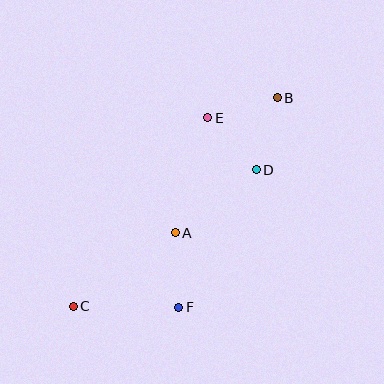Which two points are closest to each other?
Points D and E are closest to each other.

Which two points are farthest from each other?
Points B and C are farthest from each other.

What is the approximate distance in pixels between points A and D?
The distance between A and D is approximately 103 pixels.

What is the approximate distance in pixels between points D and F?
The distance between D and F is approximately 158 pixels.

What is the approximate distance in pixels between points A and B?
The distance between A and B is approximately 169 pixels.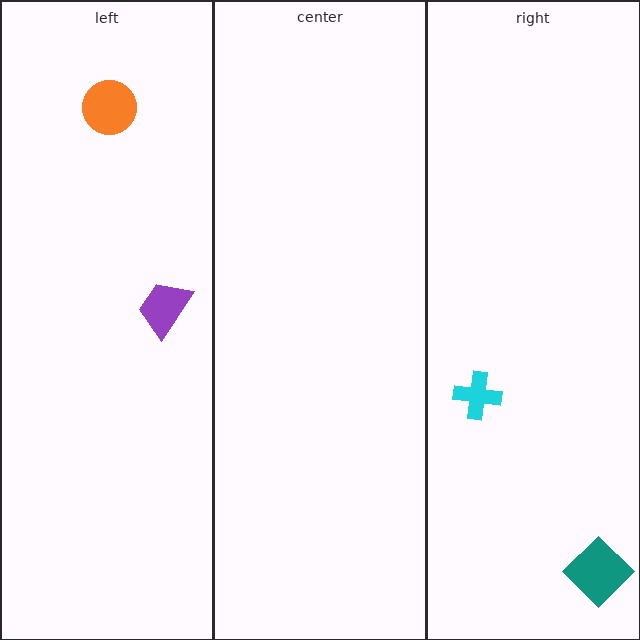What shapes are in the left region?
The orange circle, the purple trapezoid.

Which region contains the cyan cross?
The right region.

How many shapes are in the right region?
2.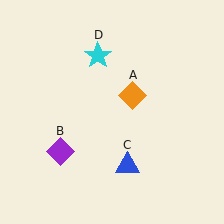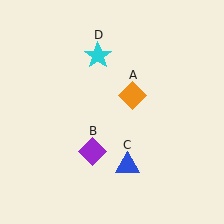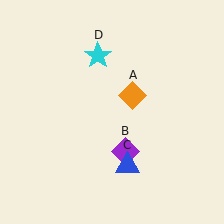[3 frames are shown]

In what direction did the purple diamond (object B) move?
The purple diamond (object B) moved right.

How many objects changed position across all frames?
1 object changed position: purple diamond (object B).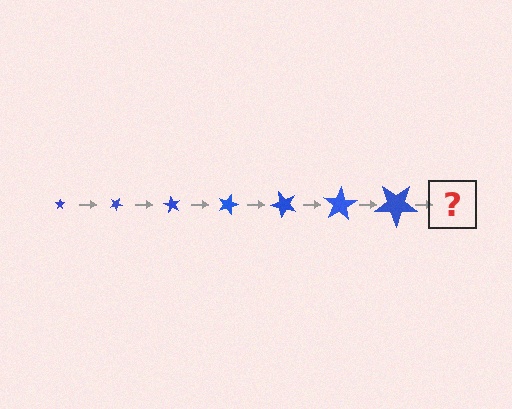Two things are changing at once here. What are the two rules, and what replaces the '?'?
The two rules are that the star grows larger each step and it rotates 30 degrees each step. The '?' should be a star, larger than the previous one and rotated 210 degrees from the start.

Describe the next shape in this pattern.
It should be a star, larger than the previous one and rotated 210 degrees from the start.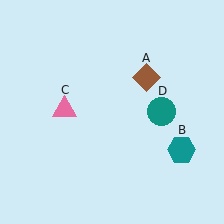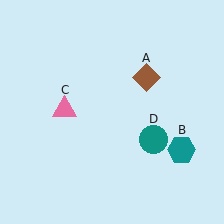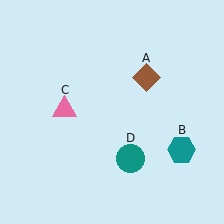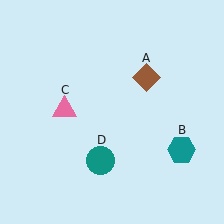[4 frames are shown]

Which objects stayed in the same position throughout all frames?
Brown diamond (object A) and teal hexagon (object B) and pink triangle (object C) remained stationary.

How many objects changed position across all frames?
1 object changed position: teal circle (object D).